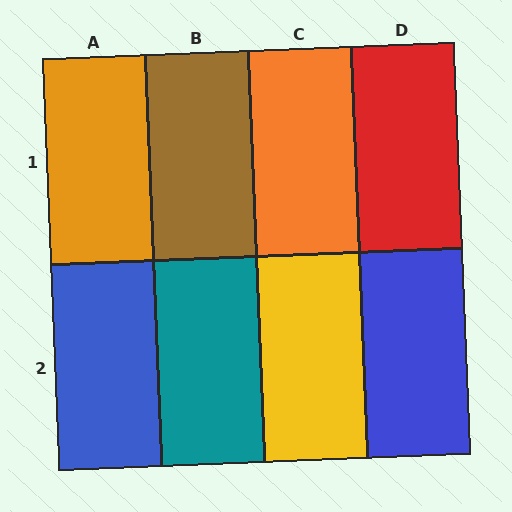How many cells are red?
1 cell is red.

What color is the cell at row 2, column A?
Blue.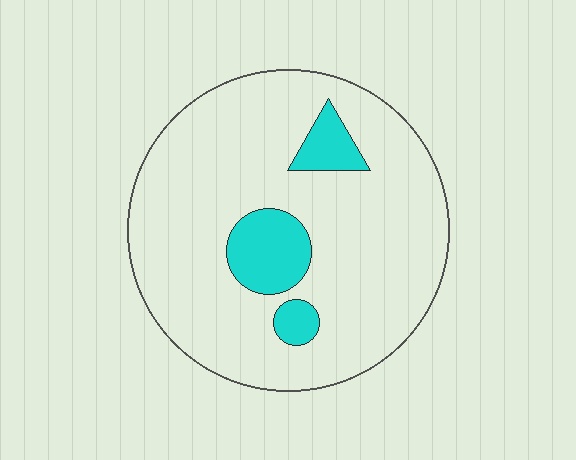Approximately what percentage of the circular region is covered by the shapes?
Approximately 15%.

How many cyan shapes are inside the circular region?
3.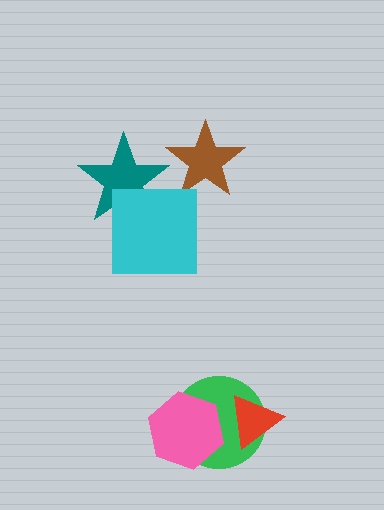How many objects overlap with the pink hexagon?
1 object overlaps with the pink hexagon.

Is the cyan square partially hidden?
No, no other shape covers it.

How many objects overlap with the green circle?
2 objects overlap with the green circle.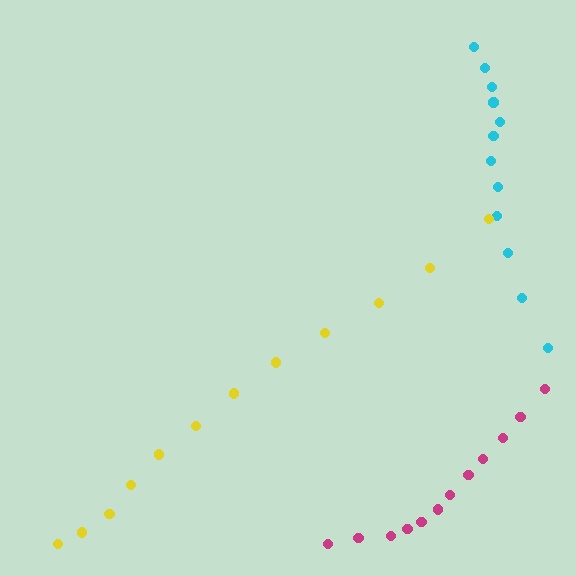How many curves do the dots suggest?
There are 3 distinct paths.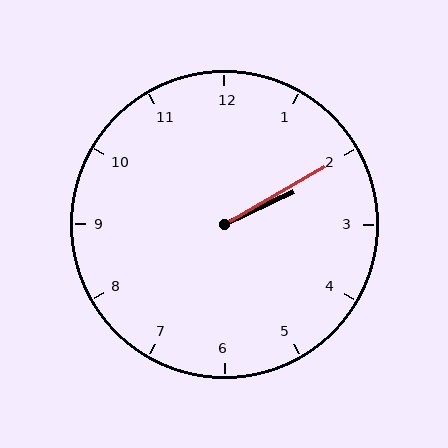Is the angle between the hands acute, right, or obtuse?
It is acute.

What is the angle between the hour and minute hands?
Approximately 5 degrees.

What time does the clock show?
2:10.